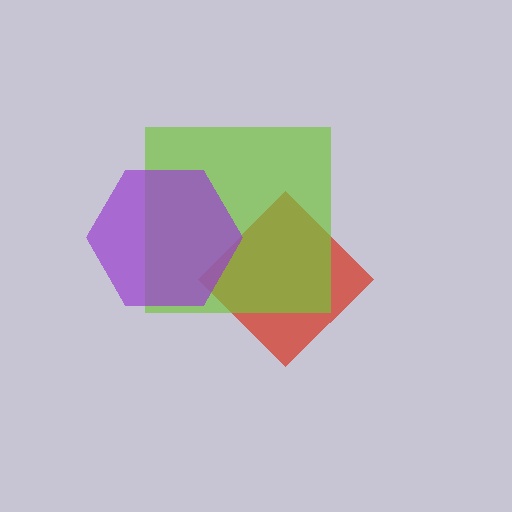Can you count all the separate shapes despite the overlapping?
Yes, there are 3 separate shapes.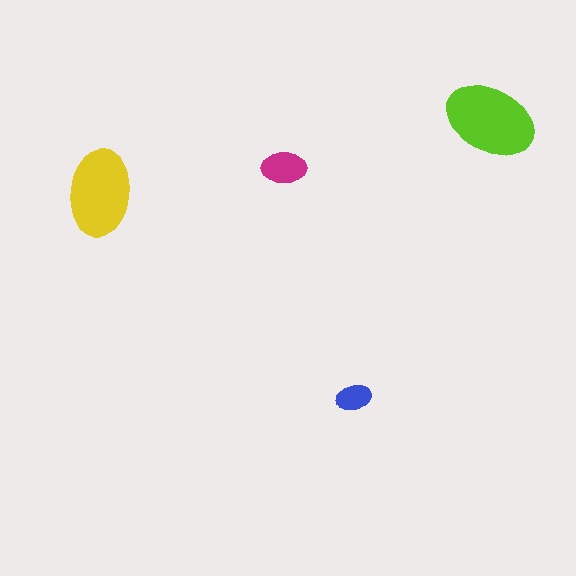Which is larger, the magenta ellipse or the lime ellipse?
The lime one.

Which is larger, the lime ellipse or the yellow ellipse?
The lime one.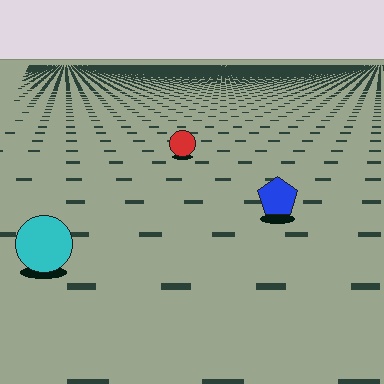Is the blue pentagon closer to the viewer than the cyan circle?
No. The cyan circle is closer — you can tell from the texture gradient: the ground texture is coarser near it.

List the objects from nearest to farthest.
From nearest to farthest: the cyan circle, the blue pentagon, the red circle.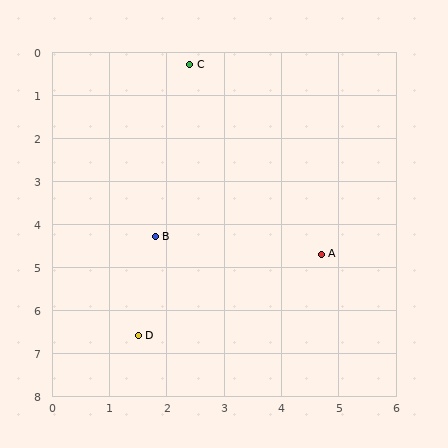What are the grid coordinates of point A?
Point A is at approximately (4.7, 4.7).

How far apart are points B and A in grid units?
Points B and A are about 2.9 grid units apart.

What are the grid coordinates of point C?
Point C is at approximately (2.4, 0.3).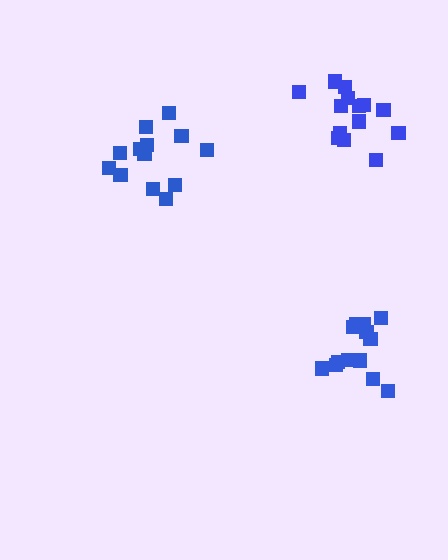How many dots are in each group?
Group 1: 13 dots, Group 2: 14 dots, Group 3: 13 dots (40 total).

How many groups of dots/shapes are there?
There are 3 groups.